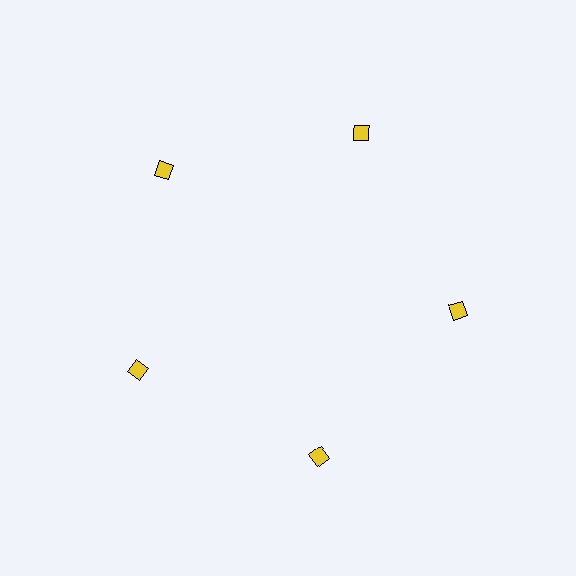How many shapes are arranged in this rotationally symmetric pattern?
There are 5 shapes, arranged in 5 groups of 1.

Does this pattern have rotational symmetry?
Yes, this pattern has 5-fold rotational symmetry. It looks the same after rotating 72 degrees around the center.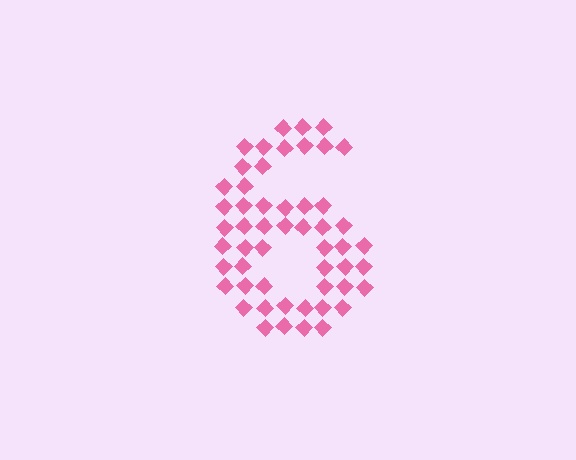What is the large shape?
The large shape is the digit 6.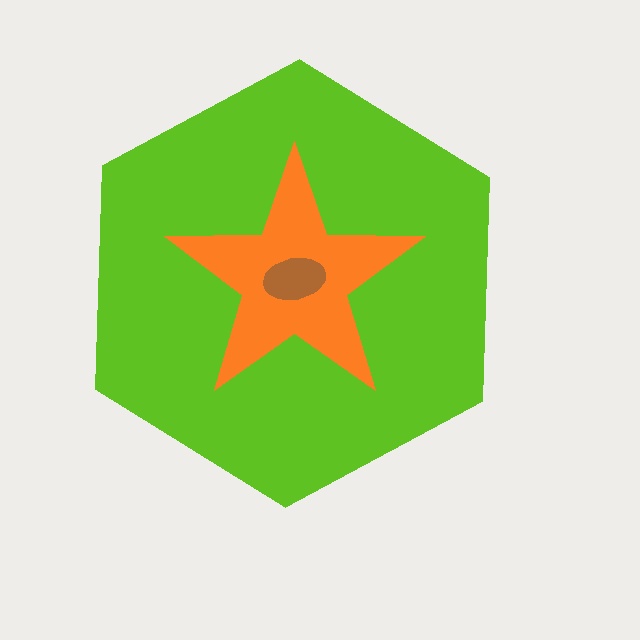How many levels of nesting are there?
3.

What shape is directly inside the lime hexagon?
The orange star.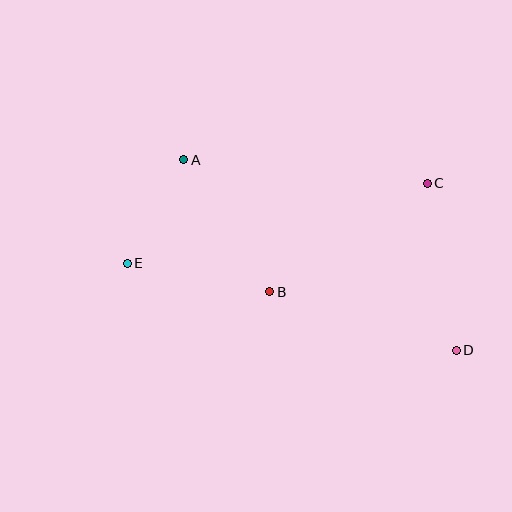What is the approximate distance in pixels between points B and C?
The distance between B and C is approximately 191 pixels.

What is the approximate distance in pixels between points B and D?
The distance between B and D is approximately 195 pixels.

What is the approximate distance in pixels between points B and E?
The distance between B and E is approximately 145 pixels.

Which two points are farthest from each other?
Points D and E are farthest from each other.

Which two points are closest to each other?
Points A and E are closest to each other.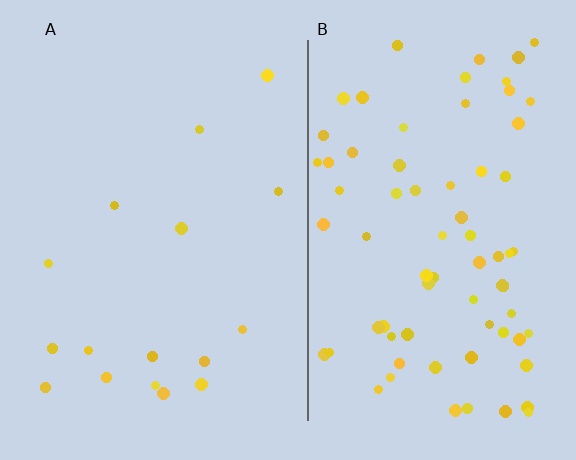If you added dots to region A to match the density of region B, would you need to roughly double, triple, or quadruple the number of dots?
Approximately quadruple.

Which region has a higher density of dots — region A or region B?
B (the right).